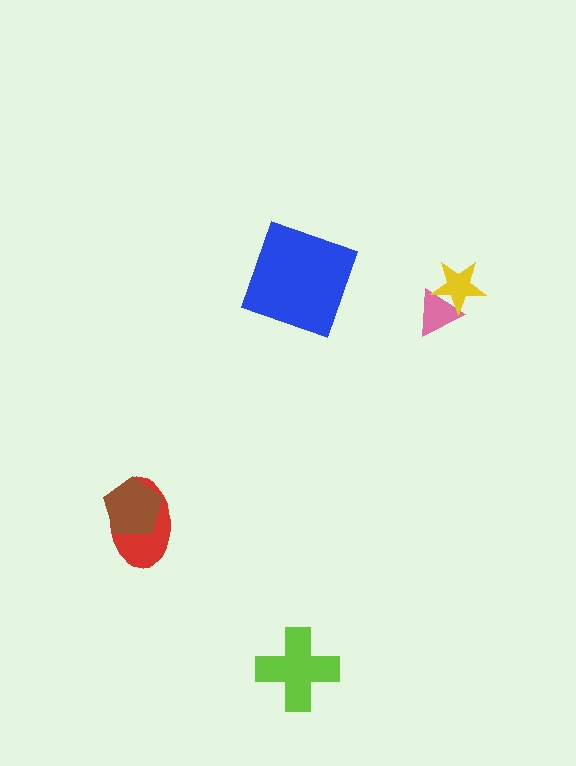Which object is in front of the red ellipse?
The brown pentagon is in front of the red ellipse.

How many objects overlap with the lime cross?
0 objects overlap with the lime cross.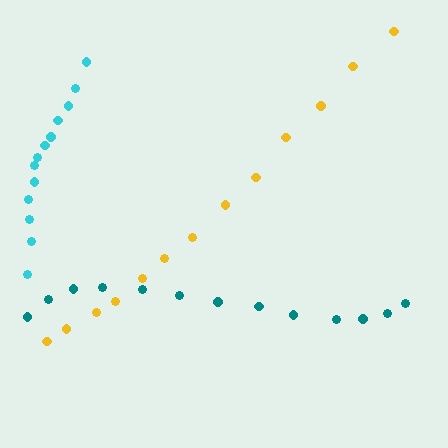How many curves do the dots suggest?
There are 3 distinct paths.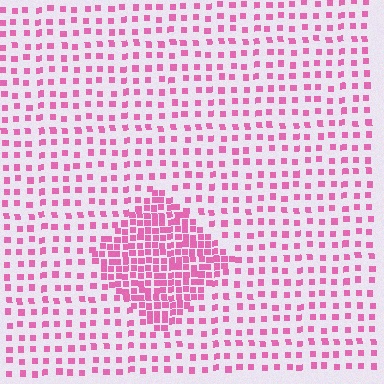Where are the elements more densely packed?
The elements are more densely packed inside the diamond boundary.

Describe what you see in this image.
The image contains small pink elements arranged at two different densities. A diamond-shaped region is visible where the elements are more densely packed than the surrounding area.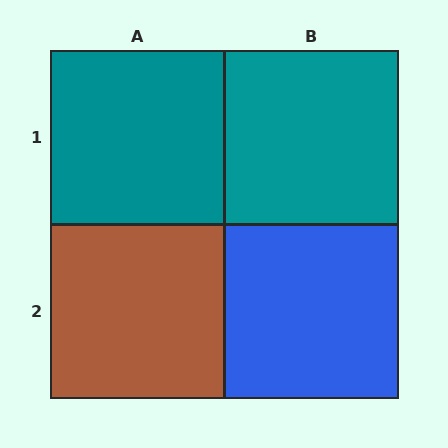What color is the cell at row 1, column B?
Teal.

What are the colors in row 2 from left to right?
Brown, blue.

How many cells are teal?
2 cells are teal.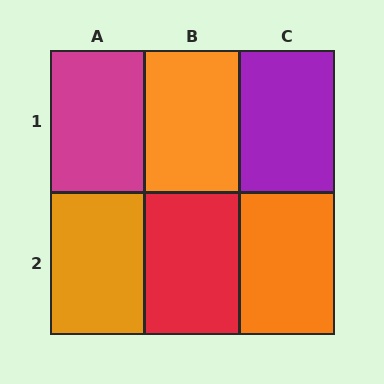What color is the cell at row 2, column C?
Orange.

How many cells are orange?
3 cells are orange.